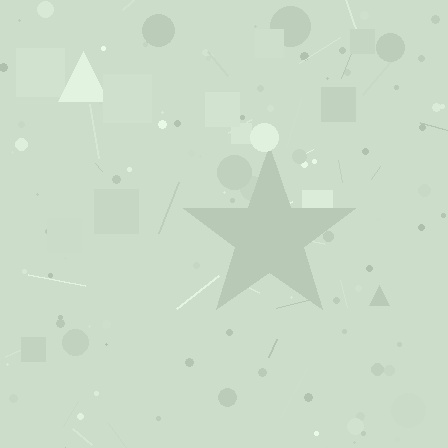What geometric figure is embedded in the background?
A star is embedded in the background.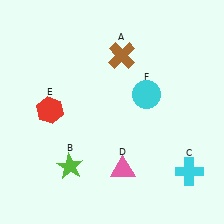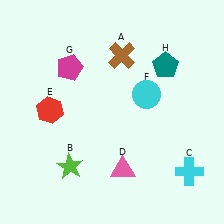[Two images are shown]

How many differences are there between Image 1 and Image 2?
There are 2 differences between the two images.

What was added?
A magenta pentagon (G), a teal pentagon (H) were added in Image 2.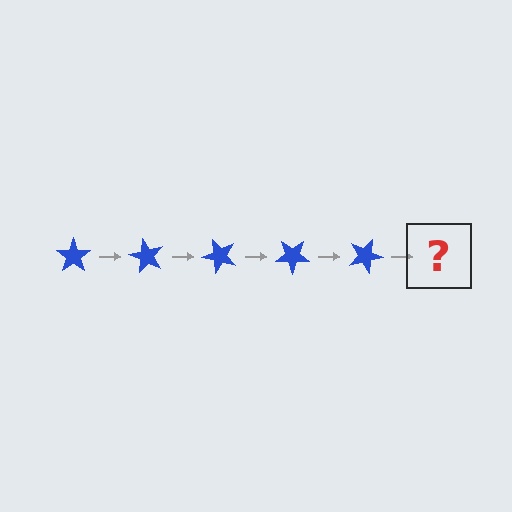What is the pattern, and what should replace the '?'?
The pattern is that the star rotates 60 degrees each step. The '?' should be a blue star rotated 300 degrees.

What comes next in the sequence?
The next element should be a blue star rotated 300 degrees.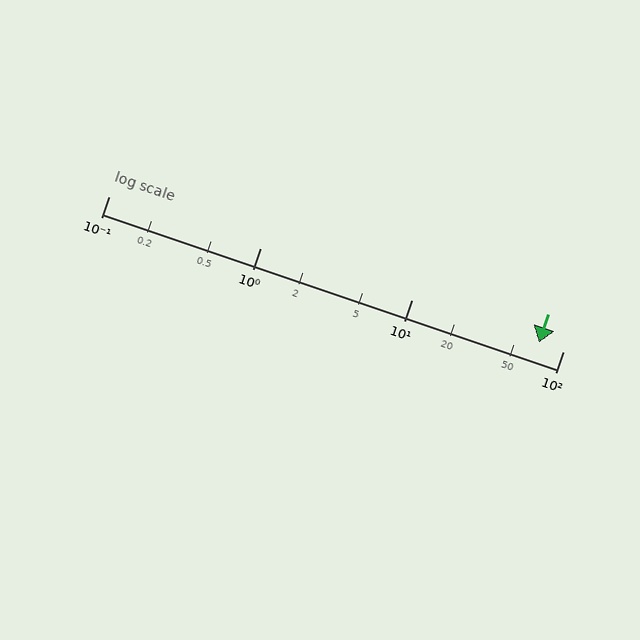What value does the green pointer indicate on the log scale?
The pointer indicates approximately 69.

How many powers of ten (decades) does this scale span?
The scale spans 3 decades, from 0.1 to 100.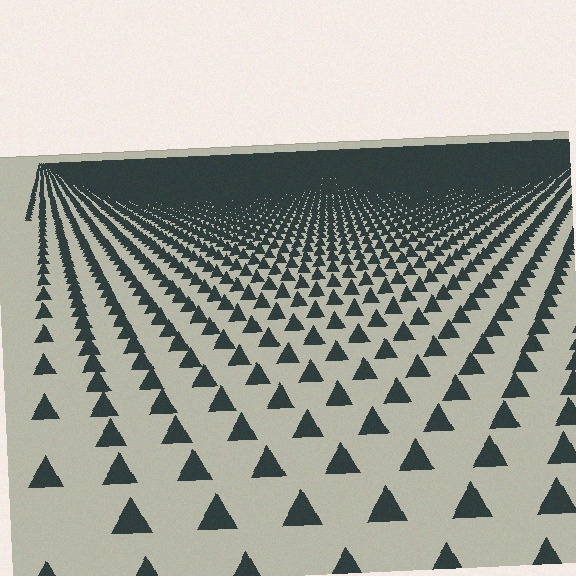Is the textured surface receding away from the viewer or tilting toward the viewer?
The surface is receding away from the viewer. Texture elements get smaller and denser toward the top.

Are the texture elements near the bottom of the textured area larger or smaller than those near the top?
Larger. Near the bottom, elements are closer to the viewer and appear at a bigger on-screen size.